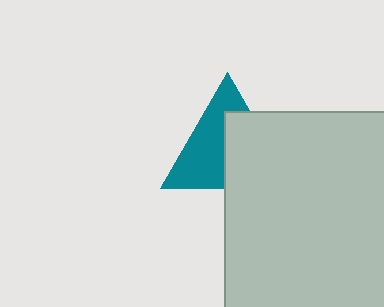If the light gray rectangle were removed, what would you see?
You would see the complete teal triangle.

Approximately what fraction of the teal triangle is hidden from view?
Roughly 48% of the teal triangle is hidden behind the light gray rectangle.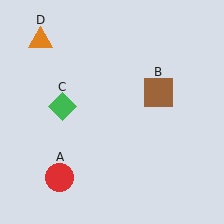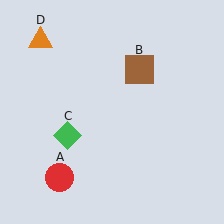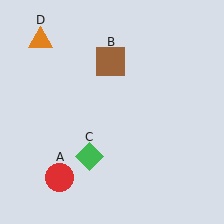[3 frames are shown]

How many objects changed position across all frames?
2 objects changed position: brown square (object B), green diamond (object C).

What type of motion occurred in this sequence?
The brown square (object B), green diamond (object C) rotated counterclockwise around the center of the scene.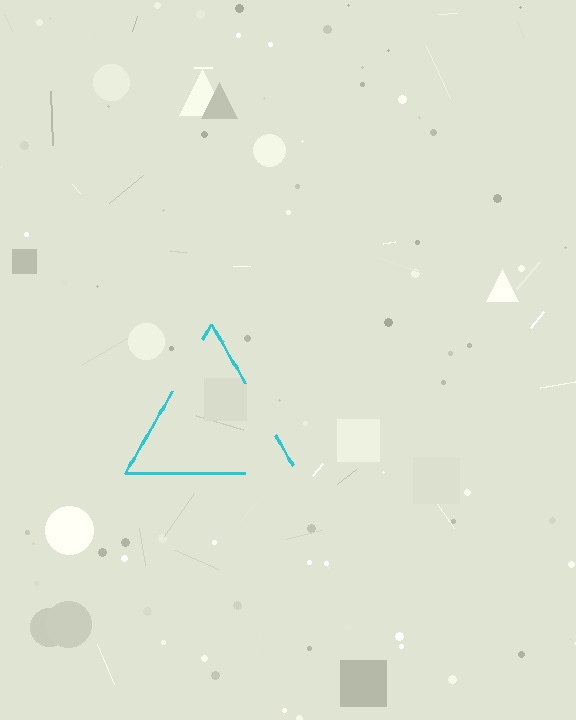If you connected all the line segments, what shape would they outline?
They would outline a triangle.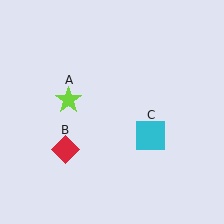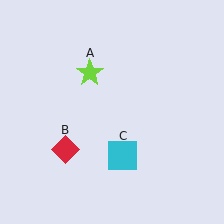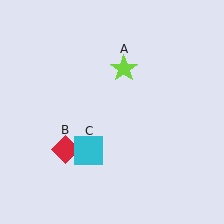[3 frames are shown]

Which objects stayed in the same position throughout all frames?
Red diamond (object B) remained stationary.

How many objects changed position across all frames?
2 objects changed position: lime star (object A), cyan square (object C).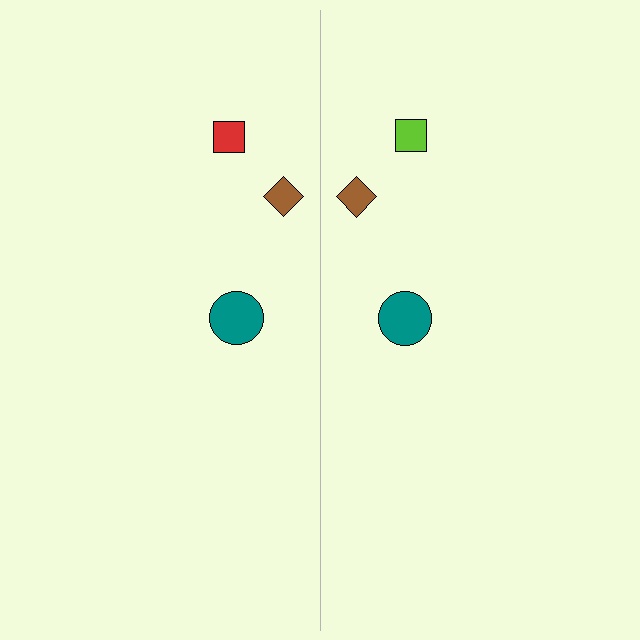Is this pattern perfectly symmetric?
No, the pattern is not perfectly symmetric. The lime square on the right side breaks the symmetry — its mirror counterpart is red.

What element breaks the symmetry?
The lime square on the right side breaks the symmetry — its mirror counterpart is red.